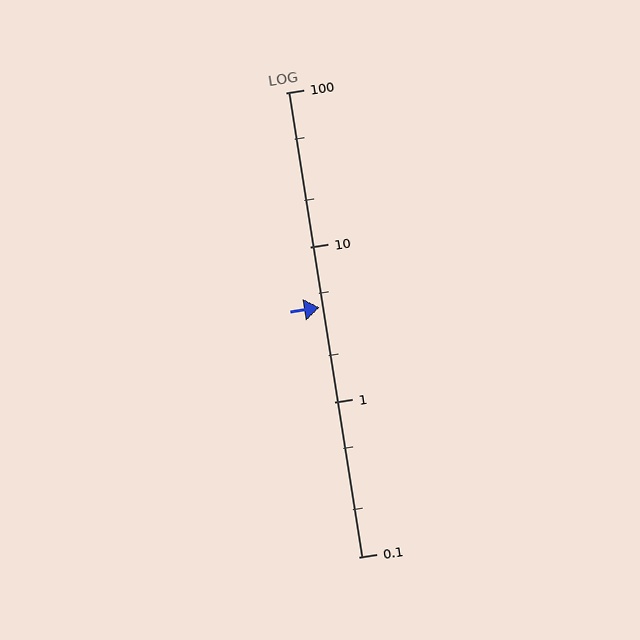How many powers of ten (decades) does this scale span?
The scale spans 3 decades, from 0.1 to 100.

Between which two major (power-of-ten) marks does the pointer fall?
The pointer is between 1 and 10.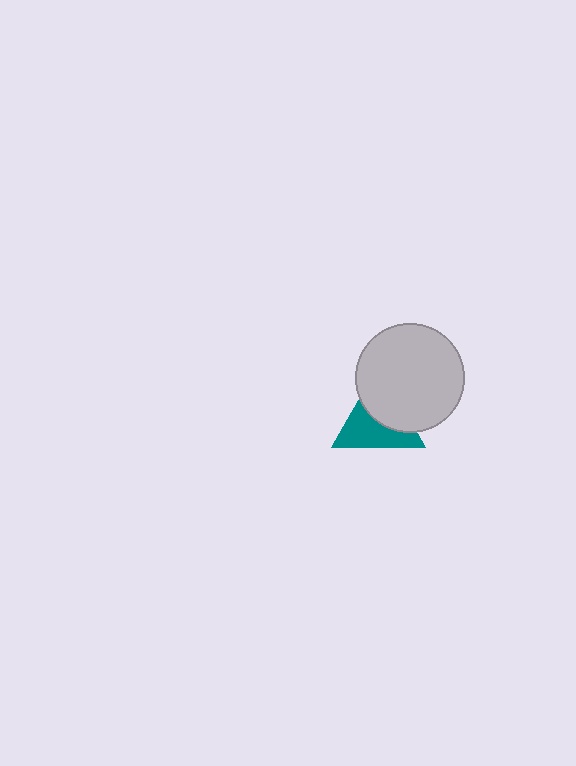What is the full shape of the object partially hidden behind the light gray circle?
The partially hidden object is a teal triangle.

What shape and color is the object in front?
The object in front is a light gray circle.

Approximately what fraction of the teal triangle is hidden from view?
Roughly 47% of the teal triangle is hidden behind the light gray circle.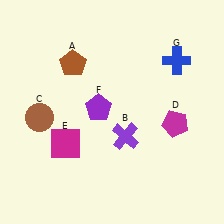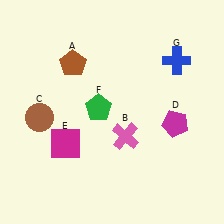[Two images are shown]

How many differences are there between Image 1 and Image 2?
There are 2 differences between the two images.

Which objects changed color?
B changed from purple to pink. F changed from purple to green.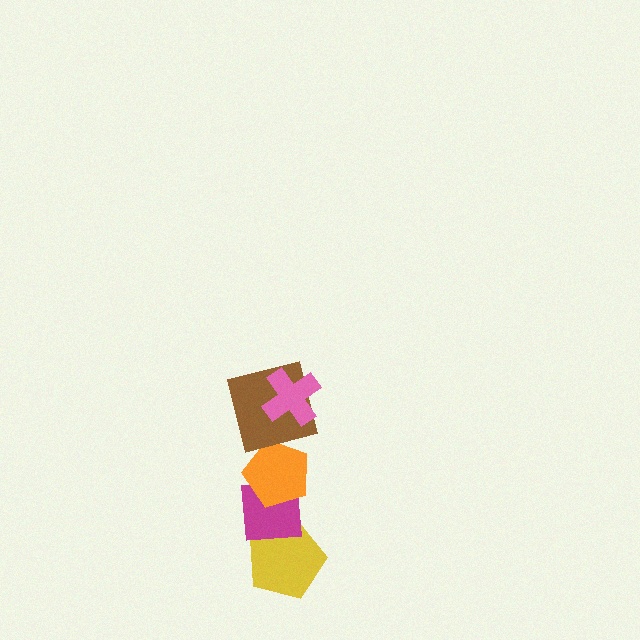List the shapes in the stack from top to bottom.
From top to bottom: the pink cross, the brown square, the orange pentagon, the magenta square, the yellow pentagon.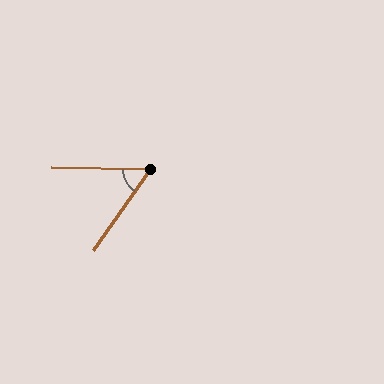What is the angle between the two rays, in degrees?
Approximately 56 degrees.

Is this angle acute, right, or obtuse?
It is acute.